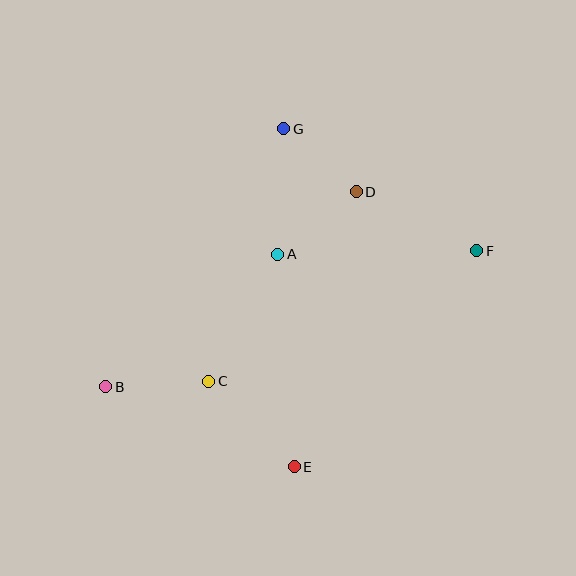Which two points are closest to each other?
Points D and G are closest to each other.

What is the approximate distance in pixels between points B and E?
The distance between B and E is approximately 205 pixels.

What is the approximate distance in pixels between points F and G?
The distance between F and G is approximately 228 pixels.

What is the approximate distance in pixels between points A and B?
The distance between A and B is approximately 217 pixels.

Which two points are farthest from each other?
Points B and F are farthest from each other.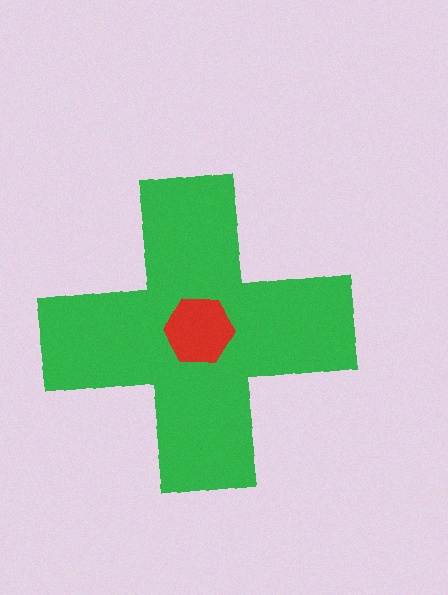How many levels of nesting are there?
2.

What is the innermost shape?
The red hexagon.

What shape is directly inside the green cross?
The red hexagon.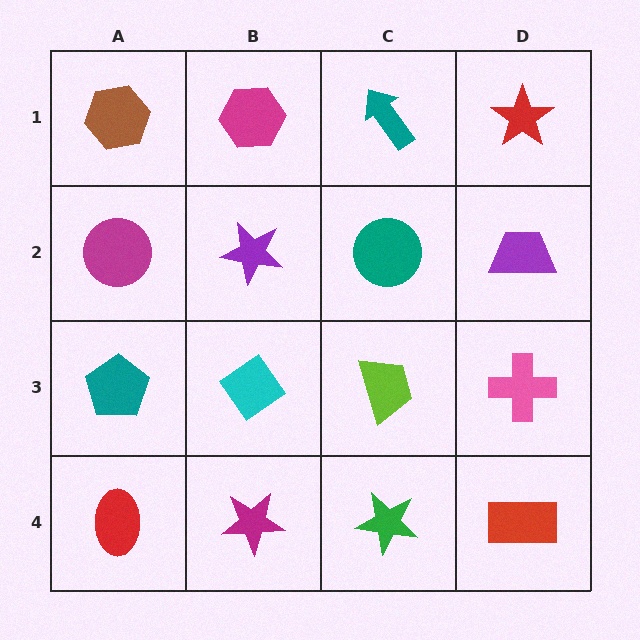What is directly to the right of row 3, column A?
A cyan diamond.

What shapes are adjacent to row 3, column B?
A purple star (row 2, column B), a magenta star (row 4, column B), a teal pentagon (row 3, column A), a lime trapezoid (row 3, column C).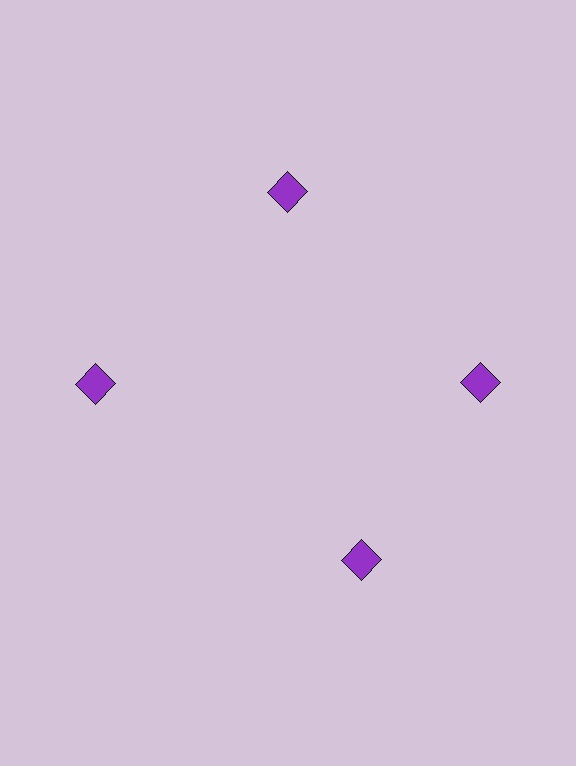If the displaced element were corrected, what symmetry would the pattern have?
It would have 4-fold rotational symmetry — the pattern would map onto itself every 90 degrees.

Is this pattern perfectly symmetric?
No. The 4 purple squares are arranged in a ring, but one element near the 6 o'clock position is rotated out of alignment along the ring, breaking the 4-fold rotational symmetry.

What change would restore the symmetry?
The symmetry would be restored by rotating it back into even spacing with its neighbors so that all 4 squares sit at equal angles and equal distance from the center.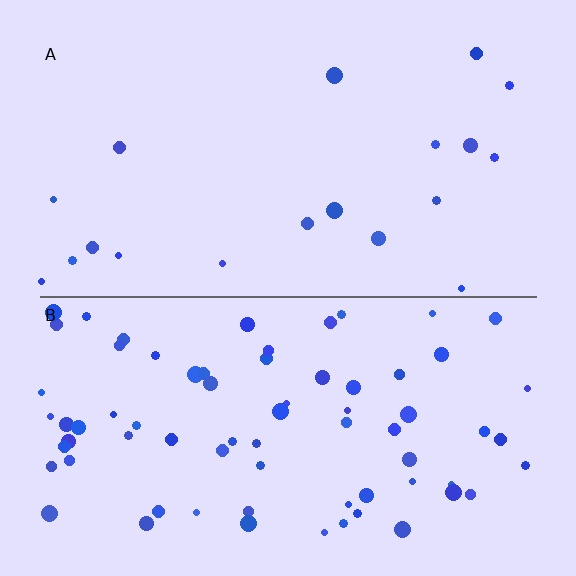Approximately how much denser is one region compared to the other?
Approximately 3.8× — region B over region A.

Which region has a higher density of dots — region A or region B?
B (the bottom).